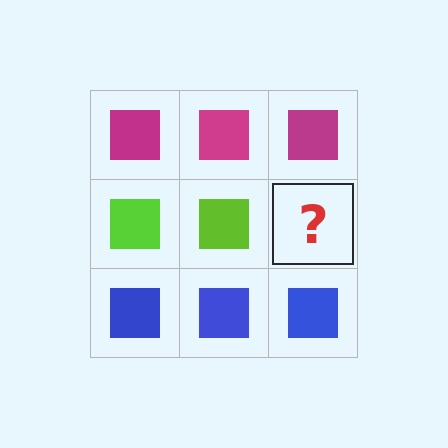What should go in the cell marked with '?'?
The missing cell should contain a lime square.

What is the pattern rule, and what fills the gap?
The rule is that each row has a consistent color. The gap should be filled with a lime square.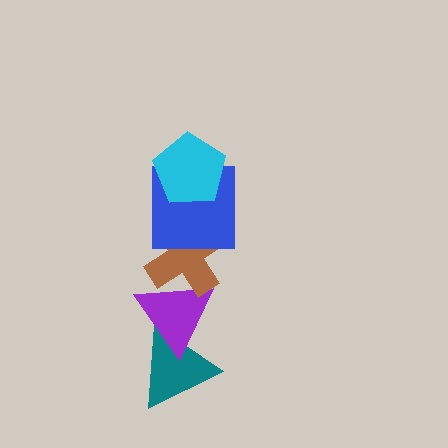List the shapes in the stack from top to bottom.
From top to bottom: the cyan pentagon, the blue square, the brown cross, the purple triangle, the teal triangle.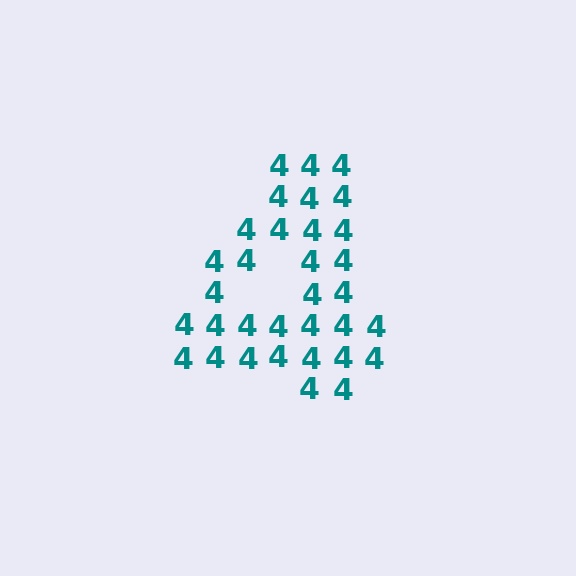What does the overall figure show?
The overall figure shows the digit 4.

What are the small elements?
The small elements are digit 4's.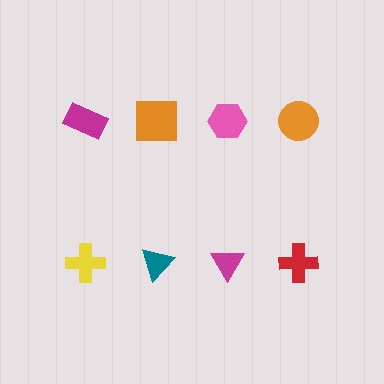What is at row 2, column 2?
A teal triangle.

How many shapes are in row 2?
4 shapes.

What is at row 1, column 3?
A pink hexagon.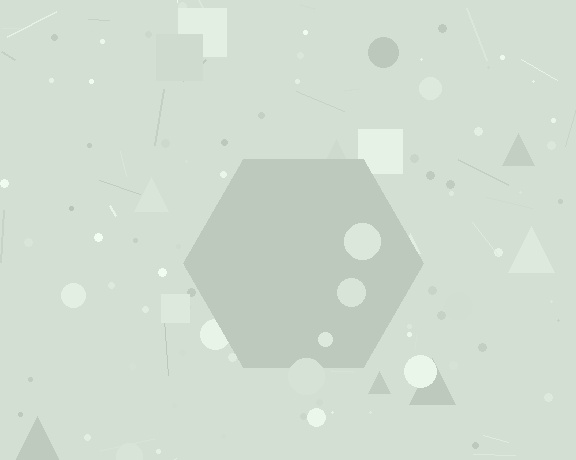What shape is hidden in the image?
A hexagon is hidden in the image.